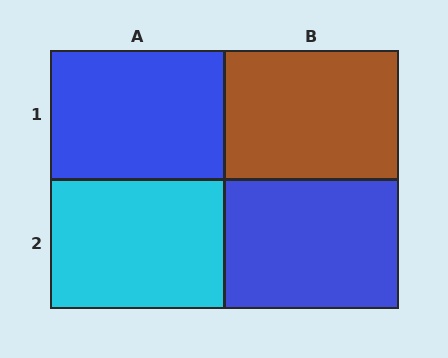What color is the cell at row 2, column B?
Blue.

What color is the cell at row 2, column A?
Cyan.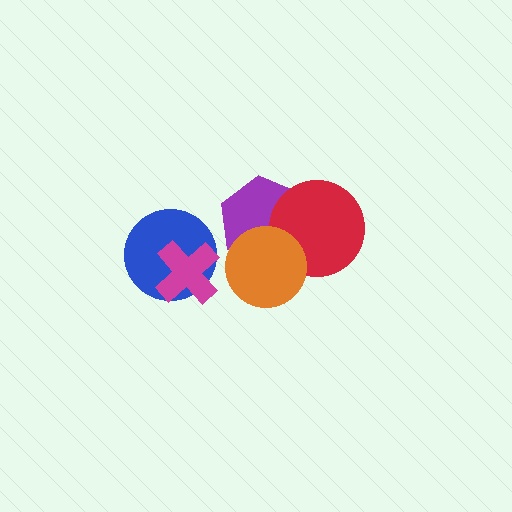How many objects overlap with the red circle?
2 objects overlap with the red circle.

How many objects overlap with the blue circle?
1 object overlaps with the blue circle.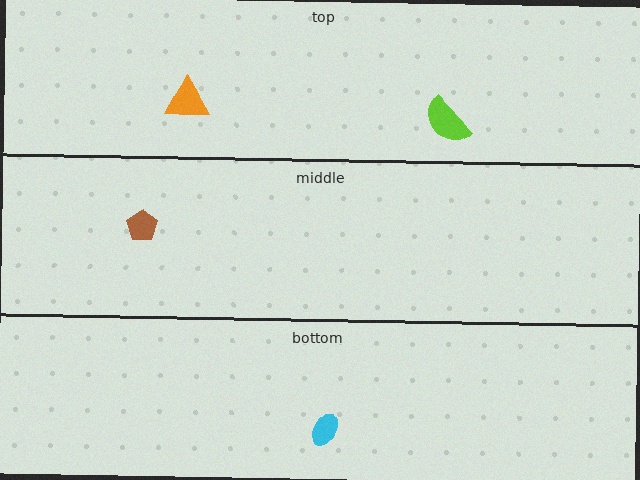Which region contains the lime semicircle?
The top region.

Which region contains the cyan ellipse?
The bottom region.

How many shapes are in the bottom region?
1.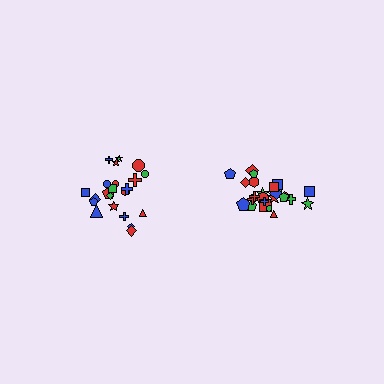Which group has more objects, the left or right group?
The right group.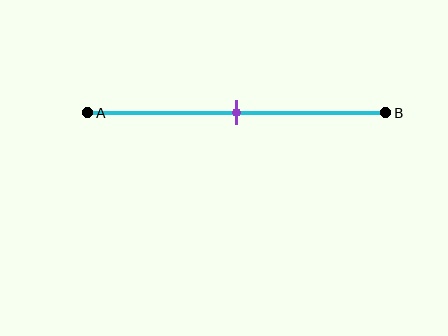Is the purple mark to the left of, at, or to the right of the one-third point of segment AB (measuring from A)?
The purple mark is to the right of the one-third point of segment AB.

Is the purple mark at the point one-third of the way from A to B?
No, the mark is at about 50% from A, not at the 33% one-third point.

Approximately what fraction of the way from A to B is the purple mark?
The purple mark is approximately 50% of the way from A to B.